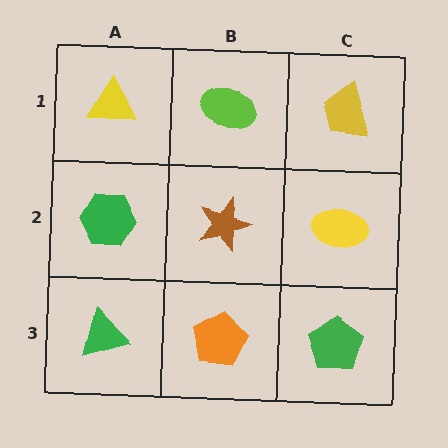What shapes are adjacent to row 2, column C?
A yellow trapezoid (row 1, column C), a green pentagon (row 3, column C), a brown star (row 2, column B).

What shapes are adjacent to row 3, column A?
A green hexagon (row 2, column A), an orange pentagon (row 3, column B).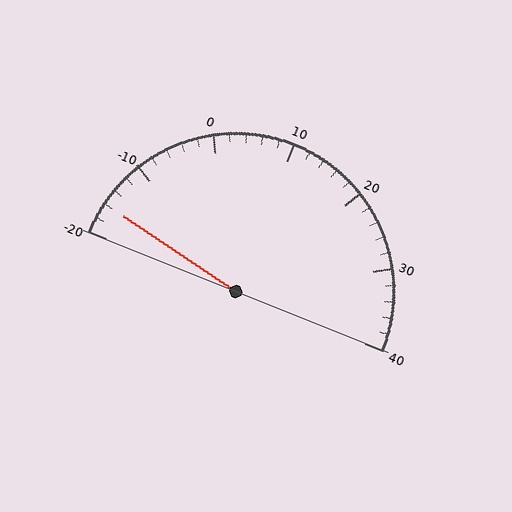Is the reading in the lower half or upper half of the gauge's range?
The reading is in the lower half of the range (-20 to 40).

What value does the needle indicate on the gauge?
The needle indicates approximately -16.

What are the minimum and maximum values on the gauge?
The gauge ranges from -20 to 40.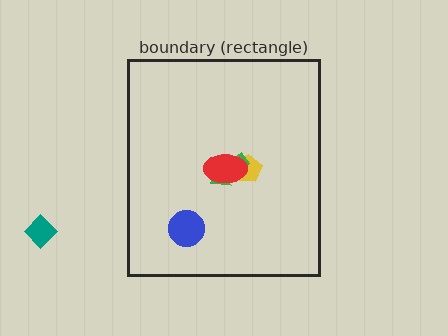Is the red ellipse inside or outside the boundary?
Inside.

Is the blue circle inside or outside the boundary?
Inside.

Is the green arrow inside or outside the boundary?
Inside.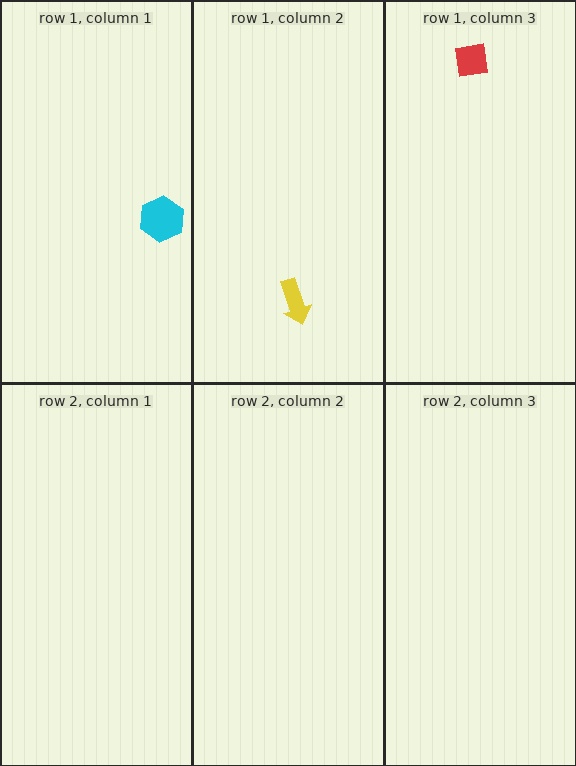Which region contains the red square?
The row 1, column 3 region.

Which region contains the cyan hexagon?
The row 1, column 1 region.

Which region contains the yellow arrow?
The row 1, column 2 region.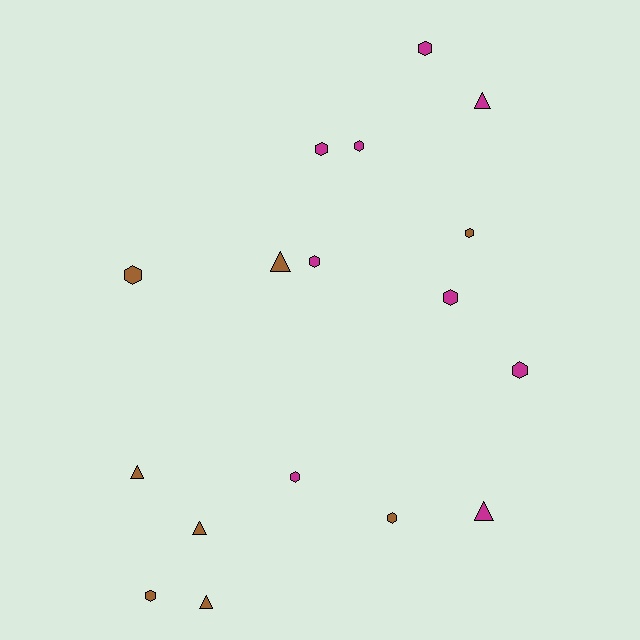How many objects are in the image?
There are 17 objects.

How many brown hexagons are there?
There are 4 brown hexagons.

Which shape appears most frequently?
Hexagon, with 11 objects.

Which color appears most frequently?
Magenta, with 9 objects.